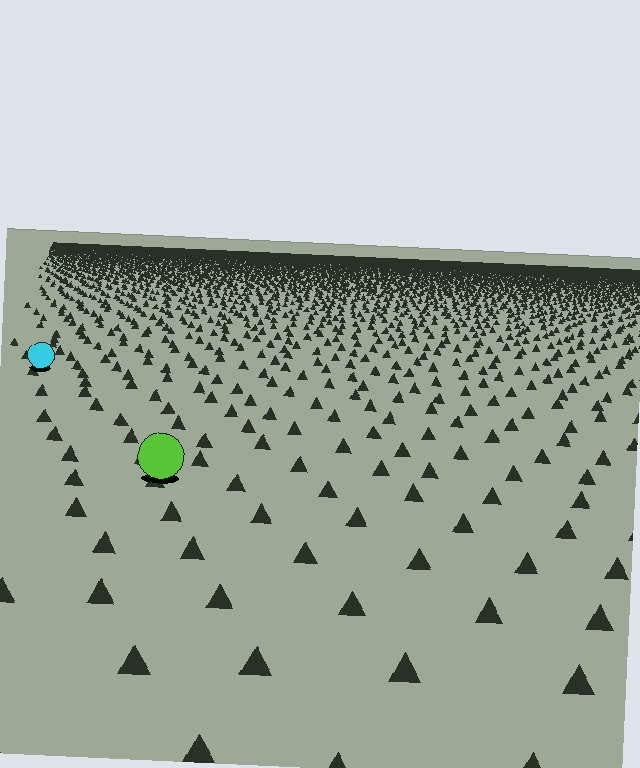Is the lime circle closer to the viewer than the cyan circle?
Yes. The lime circle is closer — you can tell from the texture gradient: the ground texture is coarser near it.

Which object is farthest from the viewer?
The cyan circle is farthest from the viewer. It appears smaller and the ground texture around it is denser.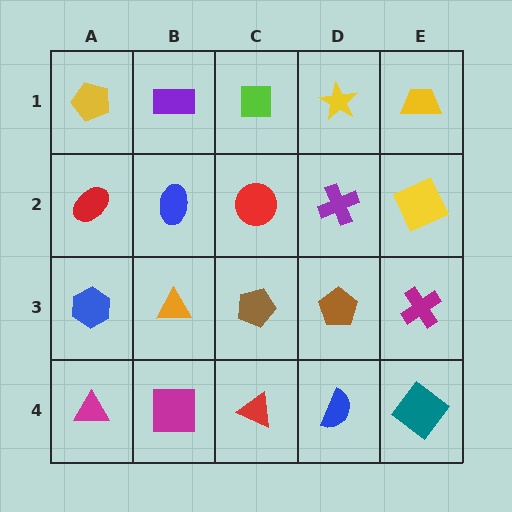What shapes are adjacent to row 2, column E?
A yellow trapezoid (row 1, column E), a magenta cross (row 3, column E), a purple cross (row 2, column D).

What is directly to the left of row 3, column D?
A brown pentagon.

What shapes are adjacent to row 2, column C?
A lime square (row 1, column C), a brown pentagon (row 3, column C), a blue ellipse (row 2, column B), a purple cross (row 2, column D).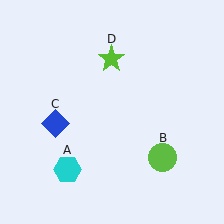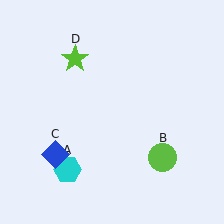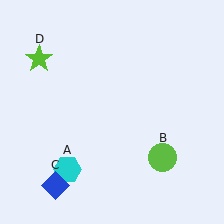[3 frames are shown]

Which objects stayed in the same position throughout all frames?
Cyan hexagon (object A) and lime circle (object B) remained stationary.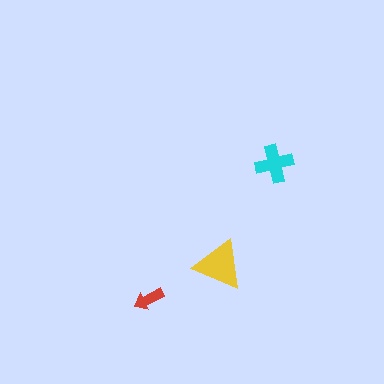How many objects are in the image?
There are 3 objects in the image.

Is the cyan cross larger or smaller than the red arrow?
Larger.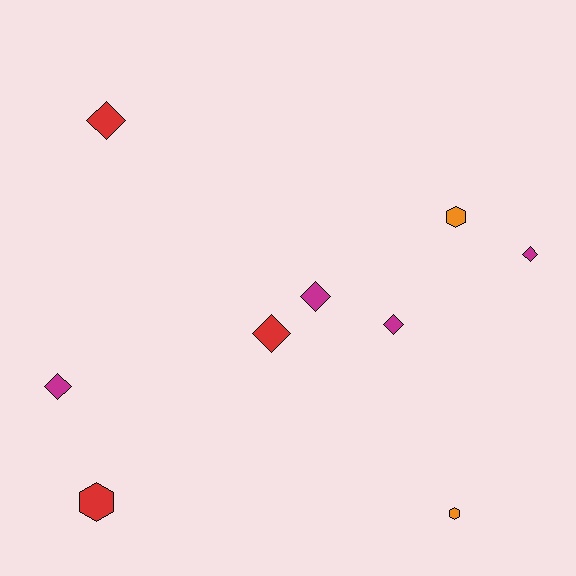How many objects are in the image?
There are 9 objects.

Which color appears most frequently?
Magenta, with 4 objects.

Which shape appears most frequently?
Diamond, with 6 objects.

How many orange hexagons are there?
There are 2 orange hexagons.